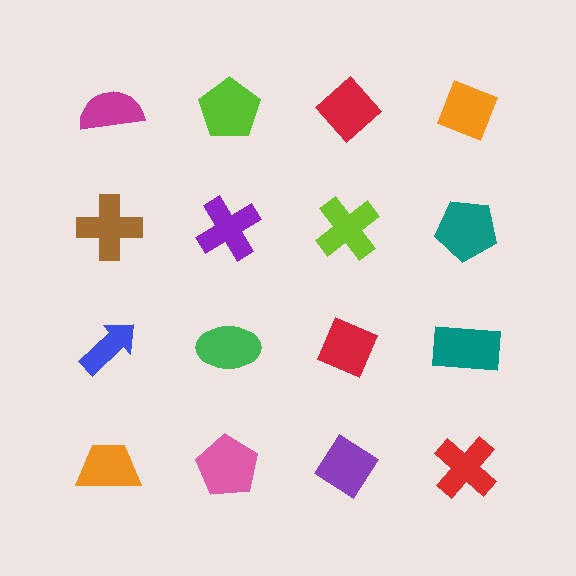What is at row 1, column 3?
A red diamond.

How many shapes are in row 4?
4 shapes.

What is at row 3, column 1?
A blue arrow.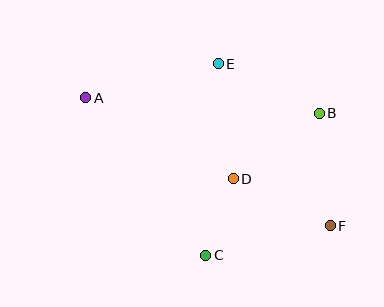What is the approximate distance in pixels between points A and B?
The distance between A and B is approximately 234 pixels.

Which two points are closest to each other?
Points C and D are closest to each other.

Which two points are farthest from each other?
Points A and F are farthest from each other.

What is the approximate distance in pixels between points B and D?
The distance between B and D is approximately 108 pixels.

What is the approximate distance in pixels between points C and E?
The distance between C and E is approximately 192 pixels.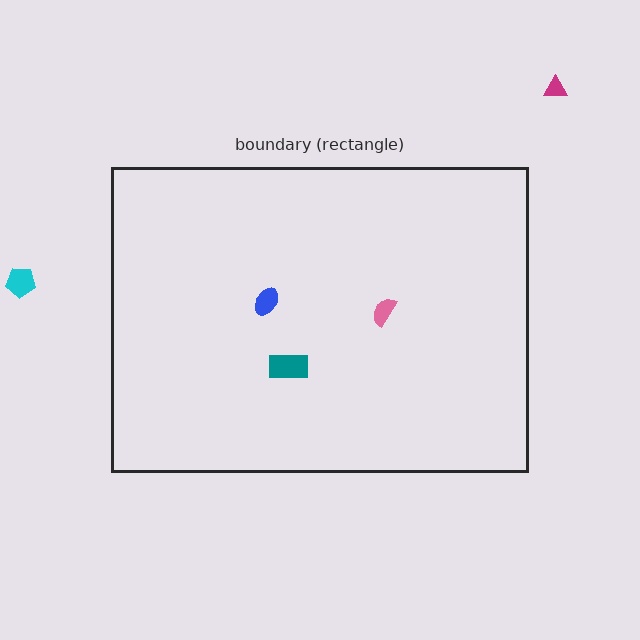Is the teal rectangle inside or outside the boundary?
Inside.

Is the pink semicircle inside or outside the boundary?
Inside.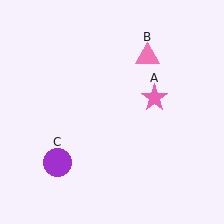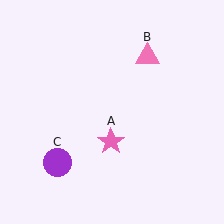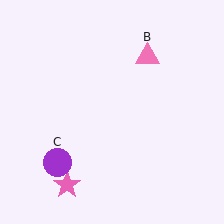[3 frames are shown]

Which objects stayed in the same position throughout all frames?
Pink triangle (object B) and purple circle (object C) remained stationary.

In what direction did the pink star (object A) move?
The pink star (object A) moved down and to the left.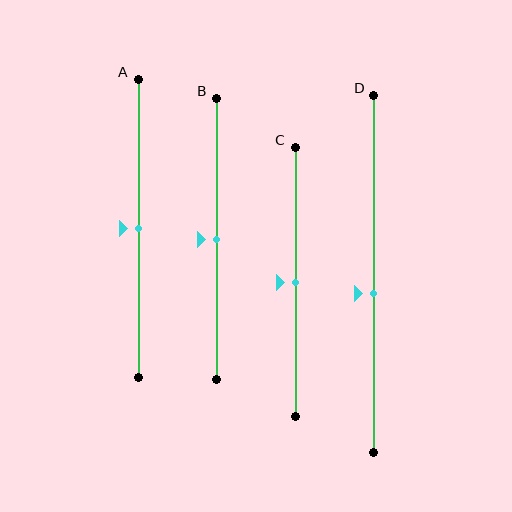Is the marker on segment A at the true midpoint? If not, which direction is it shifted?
Yes, the marker on segment A is at the true midpoint.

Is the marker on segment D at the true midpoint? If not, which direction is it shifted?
No, the marker on segment D is shifted downward by about 5% of the segment length.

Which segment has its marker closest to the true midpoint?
Segment A has its marker closest to the true midpoint.